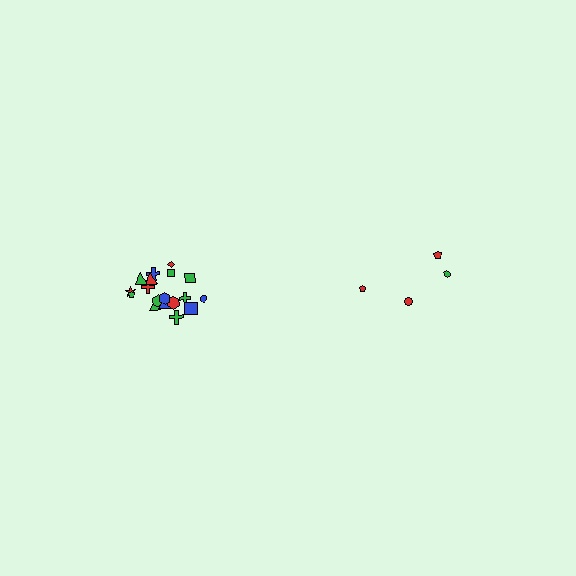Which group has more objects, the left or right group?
The left group.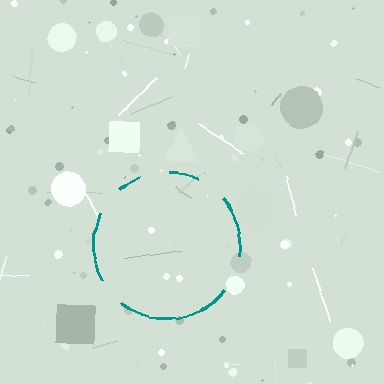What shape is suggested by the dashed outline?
The dashed outline suggests a circle.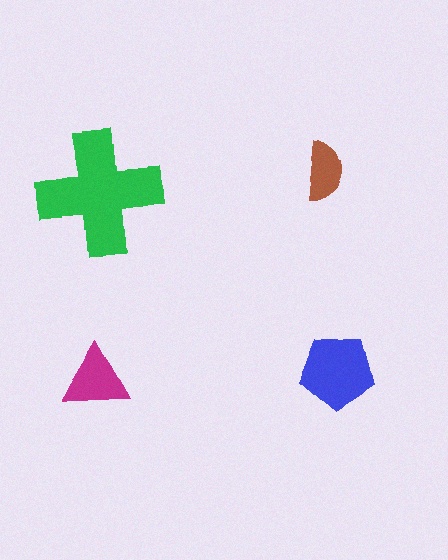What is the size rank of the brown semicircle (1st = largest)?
4th.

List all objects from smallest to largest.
The brown semicircle, the magenta triangle, the blue pentagon, the green cross.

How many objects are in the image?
There are 4 objects in the image.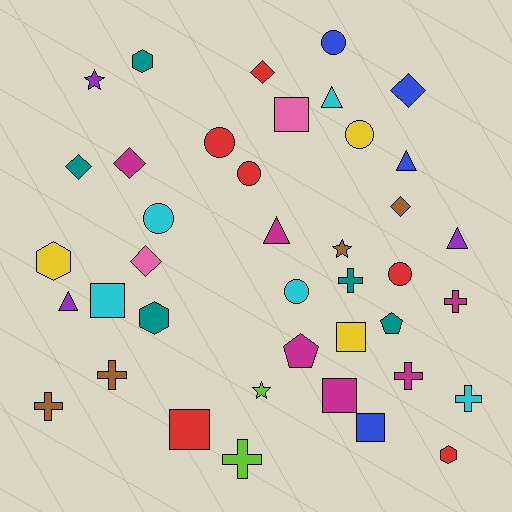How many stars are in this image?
There are 3 stars.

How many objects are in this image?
There are 40 objects.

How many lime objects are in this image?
There are 2 lime objects.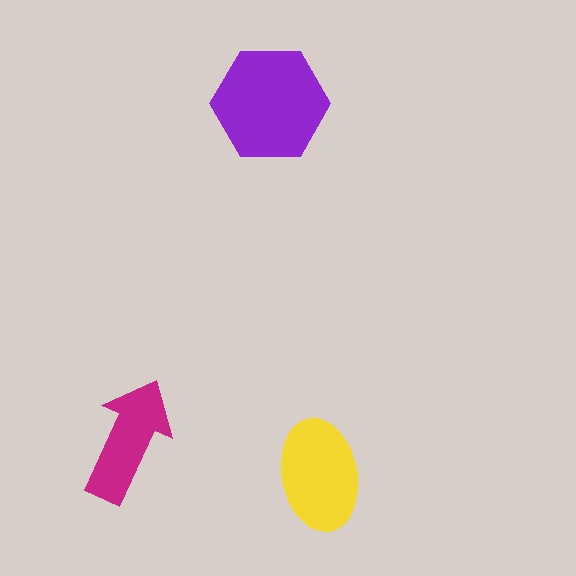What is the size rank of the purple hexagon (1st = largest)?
1st.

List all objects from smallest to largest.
The magenta arrow, the yellow ellipse, the purple hexagon.